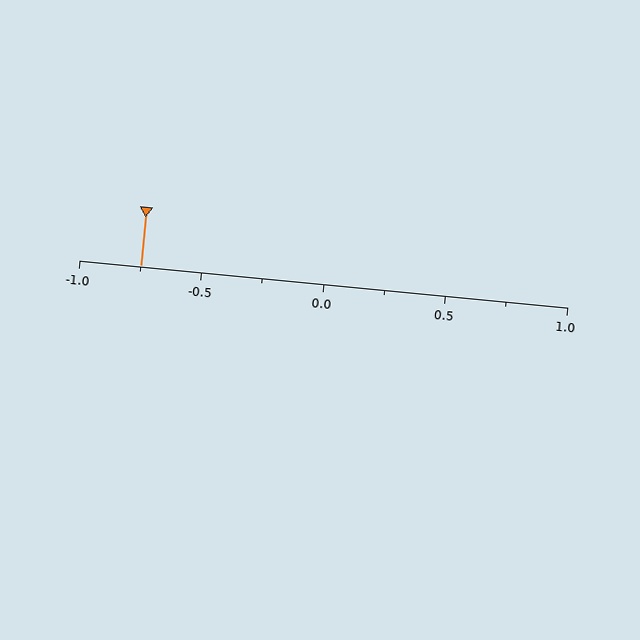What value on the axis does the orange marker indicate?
The marker indicates approximately -0.75.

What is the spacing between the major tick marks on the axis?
The major ticks are spaced 0.5 apart.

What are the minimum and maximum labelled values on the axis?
The axis runs from -1.0 to 1.0.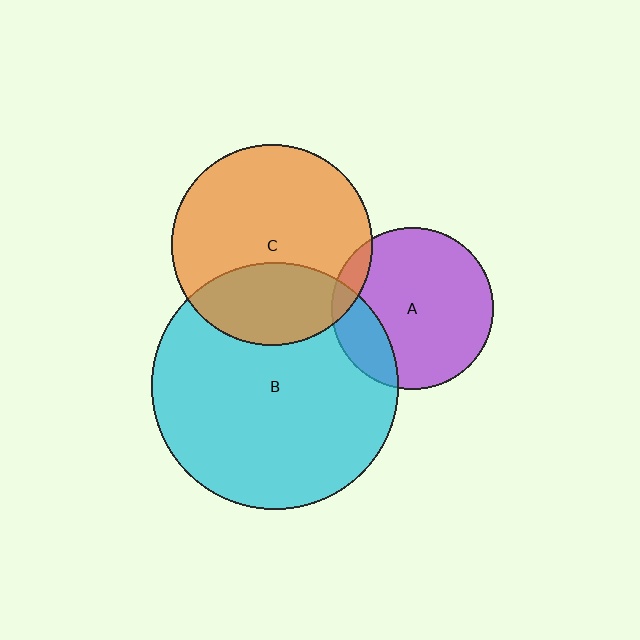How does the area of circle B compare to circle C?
Approximately 1.5 times.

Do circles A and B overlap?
Yes.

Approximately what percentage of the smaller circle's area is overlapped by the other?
Approximately 20%.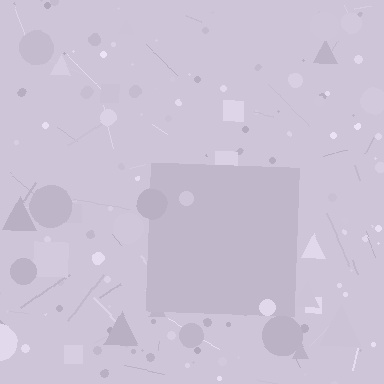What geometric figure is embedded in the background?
A square is embedded in the background.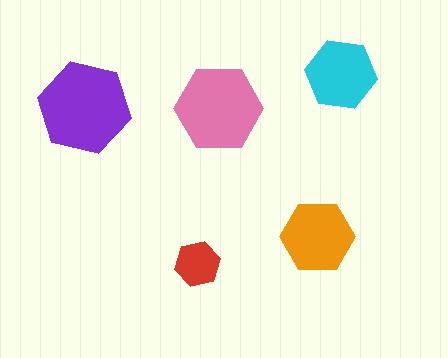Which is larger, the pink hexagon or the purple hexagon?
The purple one.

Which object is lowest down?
The red hexagon is bottommost.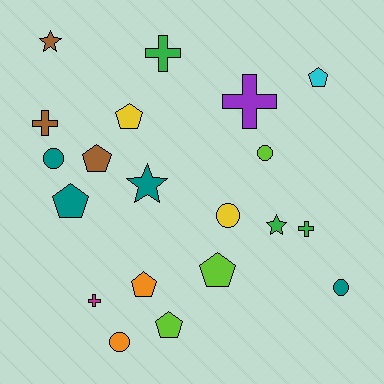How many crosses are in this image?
There are 5 crosses.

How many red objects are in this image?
There are no red objects.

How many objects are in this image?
There are 20 objects.